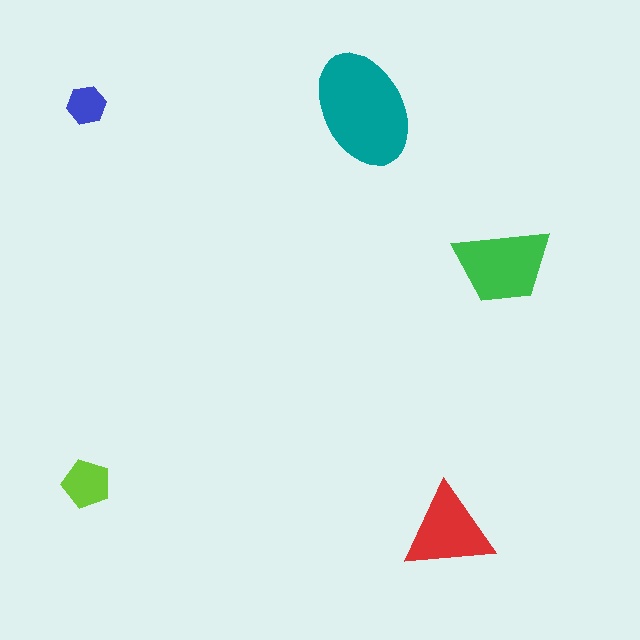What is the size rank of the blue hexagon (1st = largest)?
5th.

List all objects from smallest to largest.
The blue hexagon, the lime pentagon, the red triangle, the green trapezoid, the teal ellipse.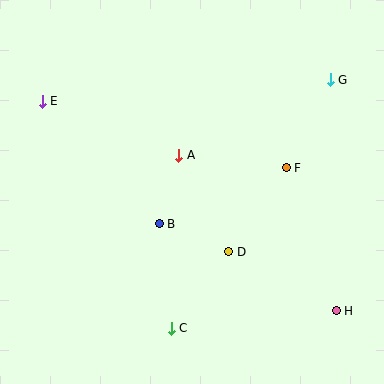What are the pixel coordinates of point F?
Point F is at (286, 168).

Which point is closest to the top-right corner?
Point G is closest to the top-right corner.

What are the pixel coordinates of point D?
Point D is at (229, 252).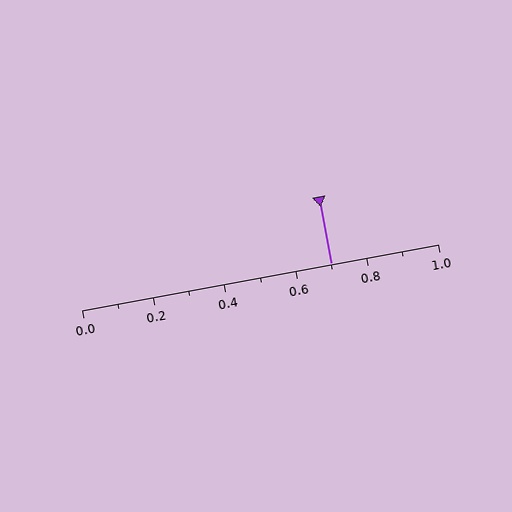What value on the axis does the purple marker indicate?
The marker indicates approximately 0.7.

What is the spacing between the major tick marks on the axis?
The major ticks are spaced 0.2 apart.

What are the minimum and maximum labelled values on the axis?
The axis runs from 0.0 to 1.0.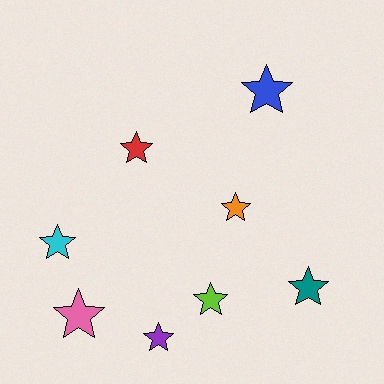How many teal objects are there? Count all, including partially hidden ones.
There is 1 teal object.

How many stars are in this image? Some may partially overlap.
There are 8 stars.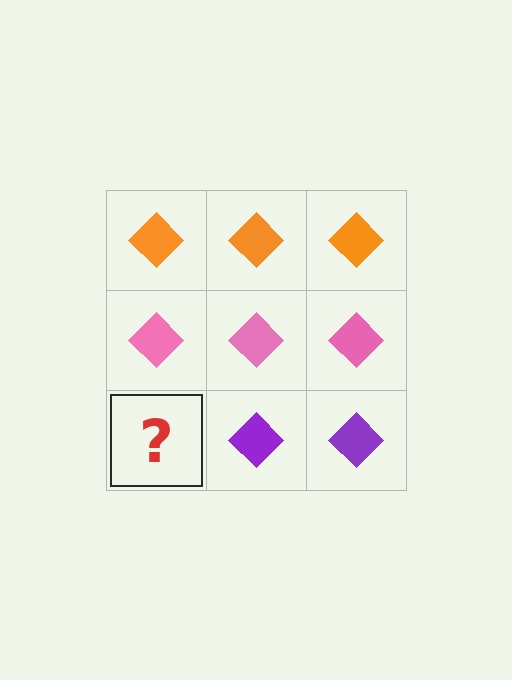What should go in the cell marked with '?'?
The missing cell should contain a purple diamond.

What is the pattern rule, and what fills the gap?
The rule is that each row has a consistent color. The gap should be filled with a purple diamond.